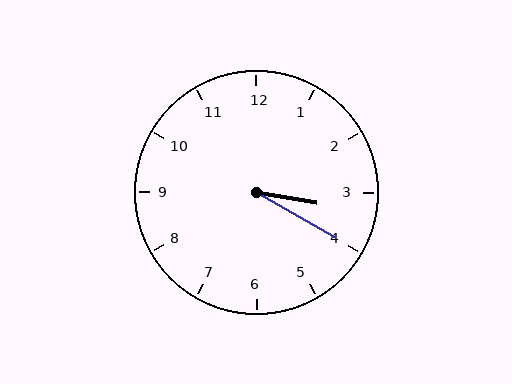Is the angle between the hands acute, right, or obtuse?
It is acute.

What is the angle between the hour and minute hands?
Approximately 20 degrees.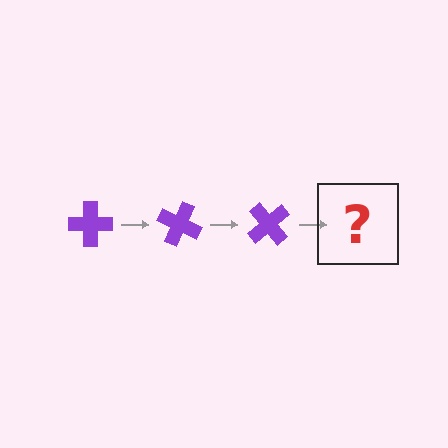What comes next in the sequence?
The next element should be a purple cross rotated 75 degrees.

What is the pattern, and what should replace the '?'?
The pattern is that the cross rotates 25 degrees each step. The '?' should be a purple cross rotated 75 degrees.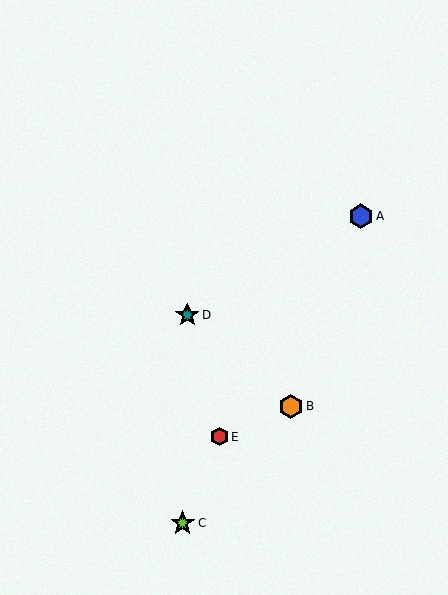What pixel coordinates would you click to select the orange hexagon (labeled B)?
Click at (291, 406) to select the orange hexagon B.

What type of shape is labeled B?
Shape B is an orange hexagon.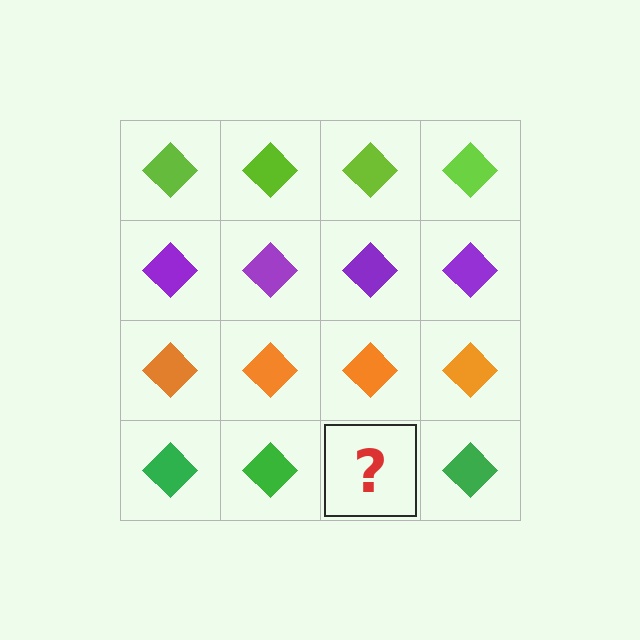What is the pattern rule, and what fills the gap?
The rule is that each row has a consistent color. The gap should be filled with a green diamond.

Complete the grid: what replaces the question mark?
The question mark should be replaced with a green diamond.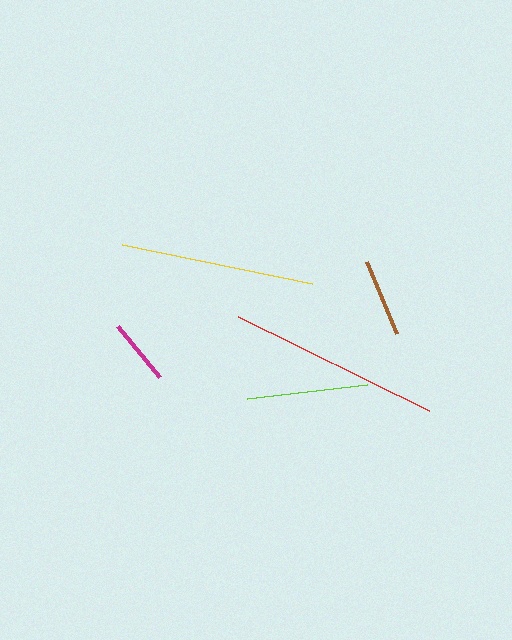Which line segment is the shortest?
The magenta line is the shortest at approximately 66 pixels.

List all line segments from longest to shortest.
From longest to shortest: red, yellow, lime, brown, magenta.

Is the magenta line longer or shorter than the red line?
The red line is longer than the magenta line.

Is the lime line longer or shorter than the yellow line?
The yellow line is longer than the lime line.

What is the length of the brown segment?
The brown segment is approximately 78 pixels long.